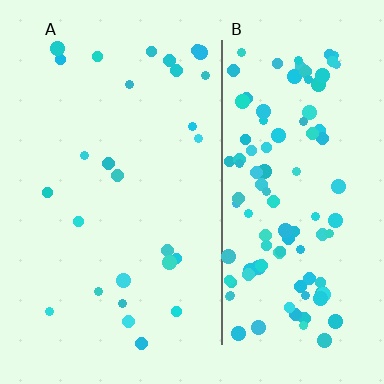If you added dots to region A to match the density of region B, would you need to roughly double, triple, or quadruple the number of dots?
Approximately quadruple.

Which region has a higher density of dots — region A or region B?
B (the right).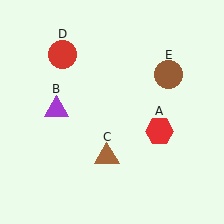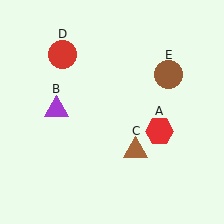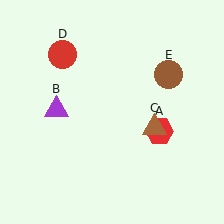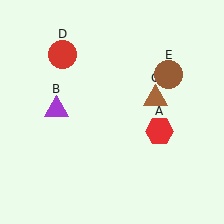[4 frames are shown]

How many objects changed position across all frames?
1 object changed position: brown triangle (object C).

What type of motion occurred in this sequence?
The brown triangle (object C) rotated counterclockwise around the center of the scene.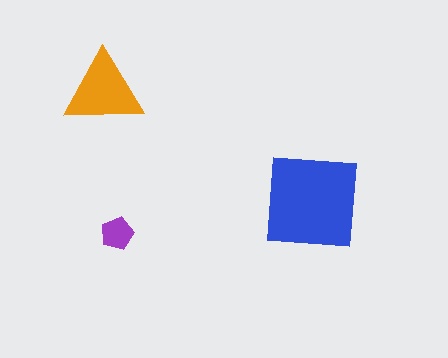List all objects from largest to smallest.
The blue square, the orange triangle, the purple pentagon.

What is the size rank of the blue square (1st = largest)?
1st.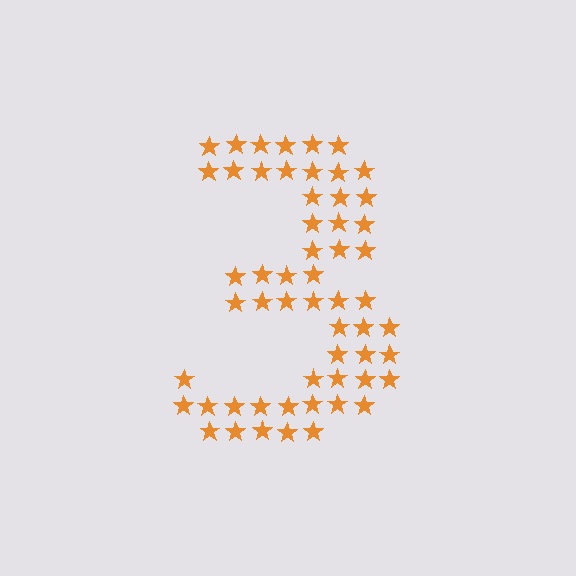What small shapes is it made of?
It is made of small stars.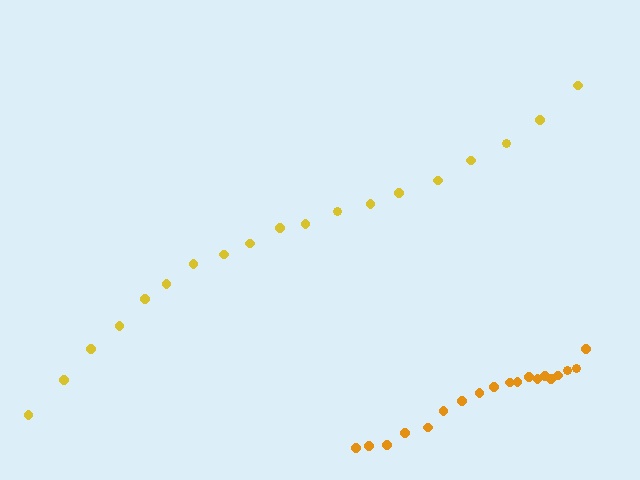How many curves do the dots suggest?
There are 2 distinct paths.